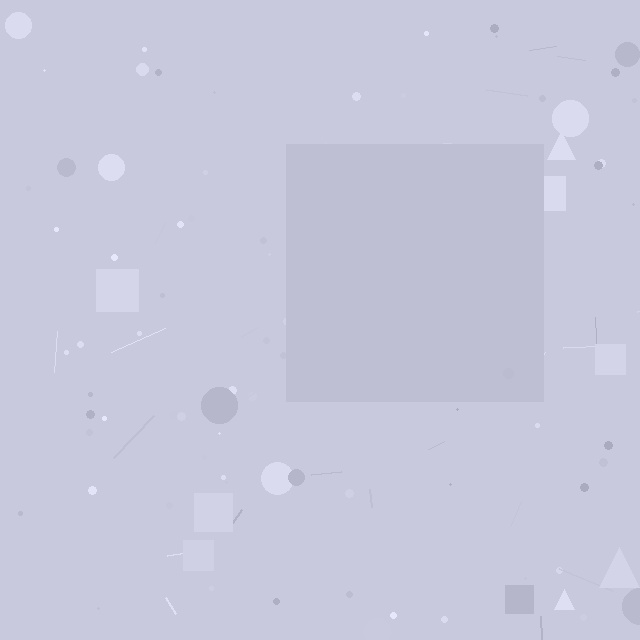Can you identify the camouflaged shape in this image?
The camouflaged shape is a square.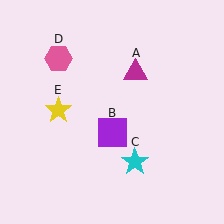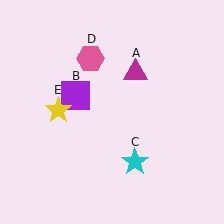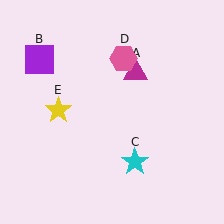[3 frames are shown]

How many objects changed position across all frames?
2 objects changed position: purple square (object B), pink hexagon (object D).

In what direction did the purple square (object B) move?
The purple square (object B) moved up and to the left.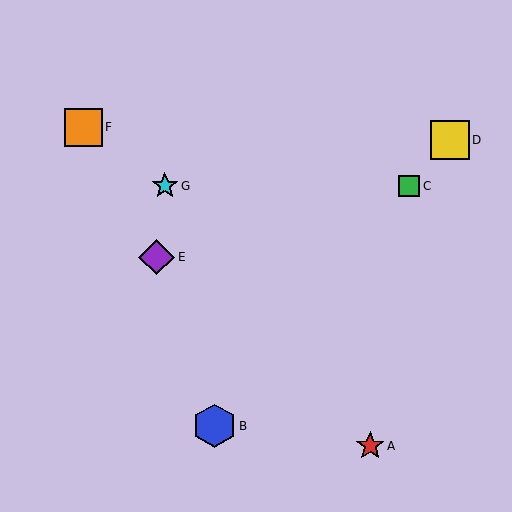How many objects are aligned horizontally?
2 objects (C, G) are aligned horizontally.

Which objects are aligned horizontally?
Objects C, G are aligned horizontally.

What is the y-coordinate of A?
Object A is at y≈446.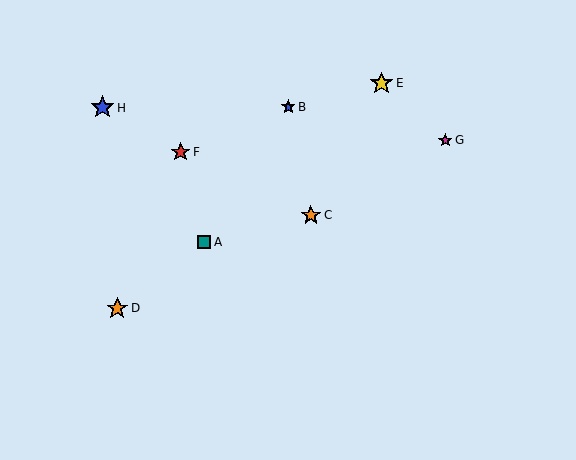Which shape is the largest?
The blue star (labeled H) is the largest.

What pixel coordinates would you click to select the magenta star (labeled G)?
Click at (445, 140) to select the magenta star G.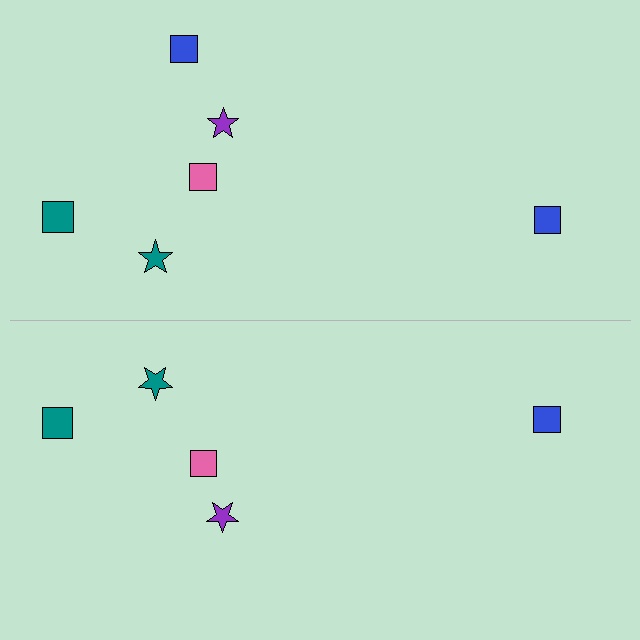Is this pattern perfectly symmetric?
No, the pattern is not perfectly symmetric. A blue square is missing from the bottom side.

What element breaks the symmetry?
A blue square is missing from the bottom side.